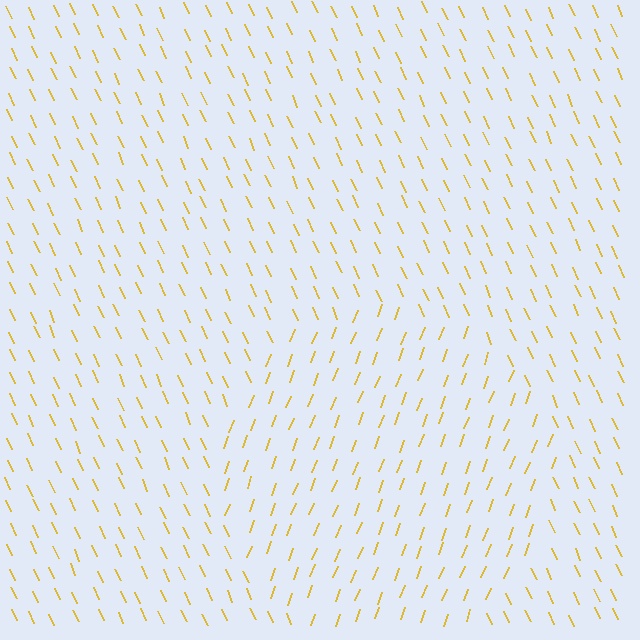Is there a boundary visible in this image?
Yes, there is a texture boundary formed by a change in line orientation.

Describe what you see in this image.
The image is filled with small yellow line segments. A circle region in the image has lines oriented differently from the surrounding lines, creating a visible texture boundary.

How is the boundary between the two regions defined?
The boundary is defined purely by a change in line orientation (approximately 45 degrees difference). All lines are the same color and thickness.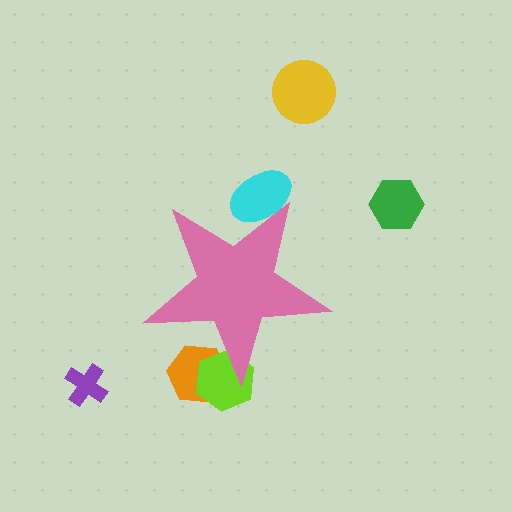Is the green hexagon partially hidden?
No, the green hexagon is fully visible.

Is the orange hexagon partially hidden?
Yes, the orange hexagon is partially hidden behind the pink star.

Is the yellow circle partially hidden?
No, the yellow circle is fully visible.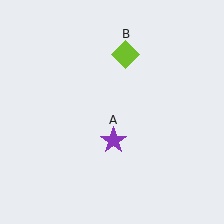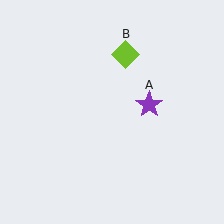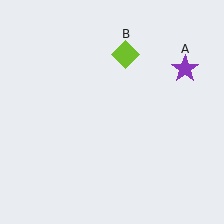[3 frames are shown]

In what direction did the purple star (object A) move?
The purple star (object A) moved up and to the right.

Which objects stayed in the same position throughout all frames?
Lime diamond (object B) remained stationary.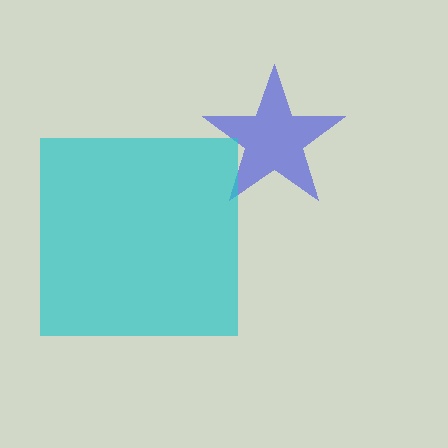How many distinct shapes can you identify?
There are 2 distinct shapes: a blue star, a cyan square.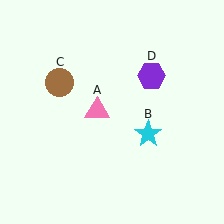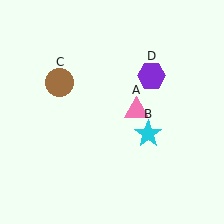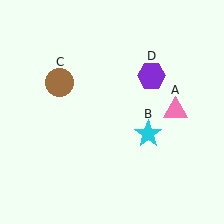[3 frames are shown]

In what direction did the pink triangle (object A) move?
The pink triangle (object A) moved right.